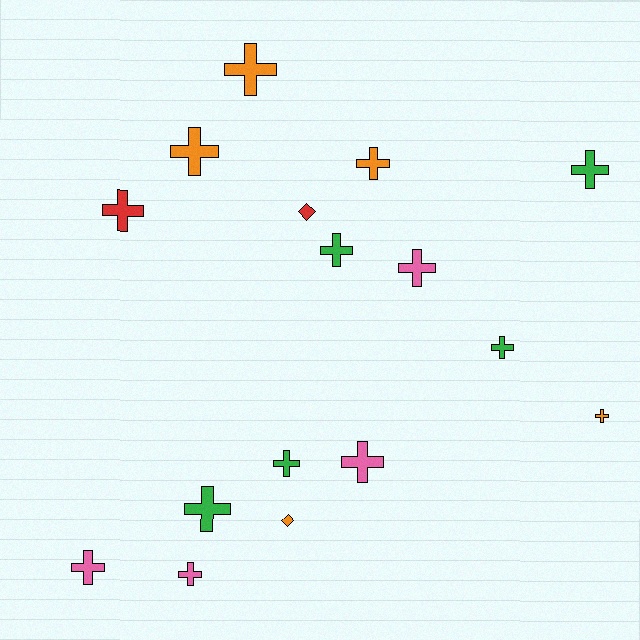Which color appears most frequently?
Green, with 5 objects.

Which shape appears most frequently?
Cross, with 14 objects.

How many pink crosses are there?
There are 4 pink crosses.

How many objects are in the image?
There are 16 objects.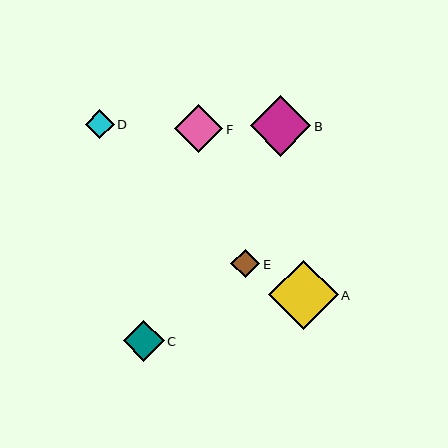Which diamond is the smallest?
Diamond E is the smallest with a size of approximately 29 pixels.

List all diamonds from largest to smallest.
From largest to smallest: A, B, F, C, D, E.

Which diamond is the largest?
Diamond A is the largest with a size of approximately 69 pixels.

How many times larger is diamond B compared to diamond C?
Diamond B is approximately 1.5 times the size of diamond C.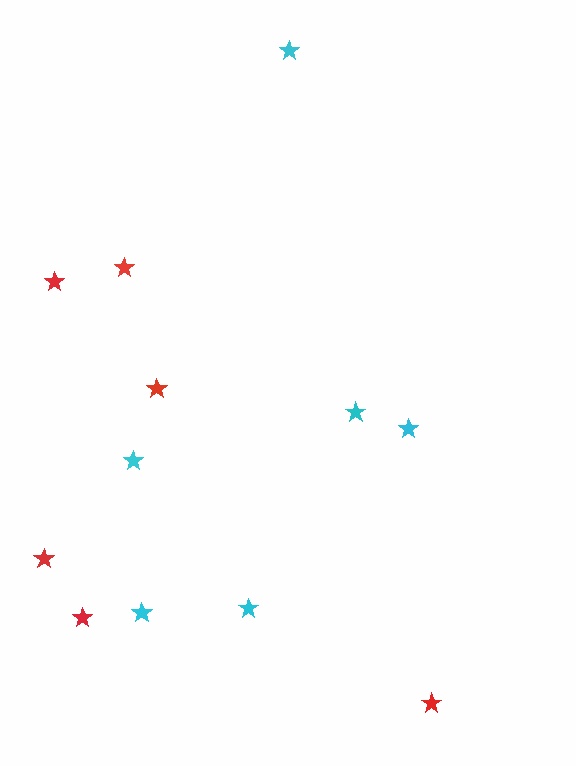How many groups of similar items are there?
There are 2 groups: one group of red stars (6) and one group of cyan stars (6).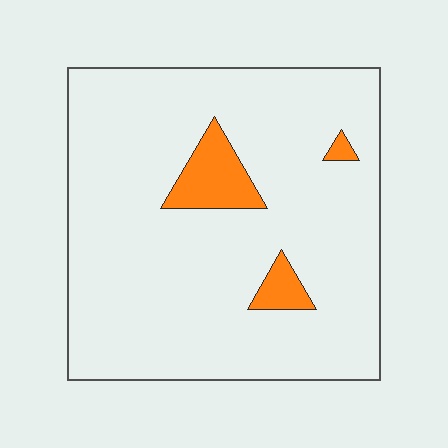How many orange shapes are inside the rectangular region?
3.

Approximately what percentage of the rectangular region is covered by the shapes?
Approximately 10%.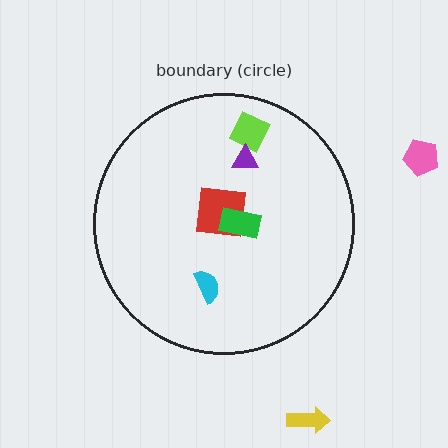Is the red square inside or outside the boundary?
Inside.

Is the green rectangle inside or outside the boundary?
Inside.